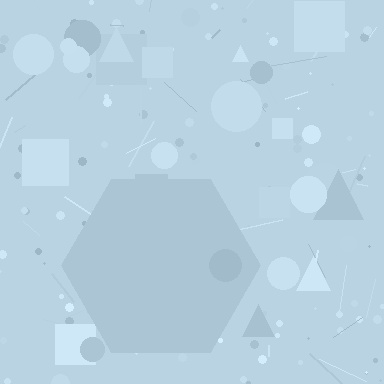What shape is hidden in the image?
A hexagon is hidden in the image.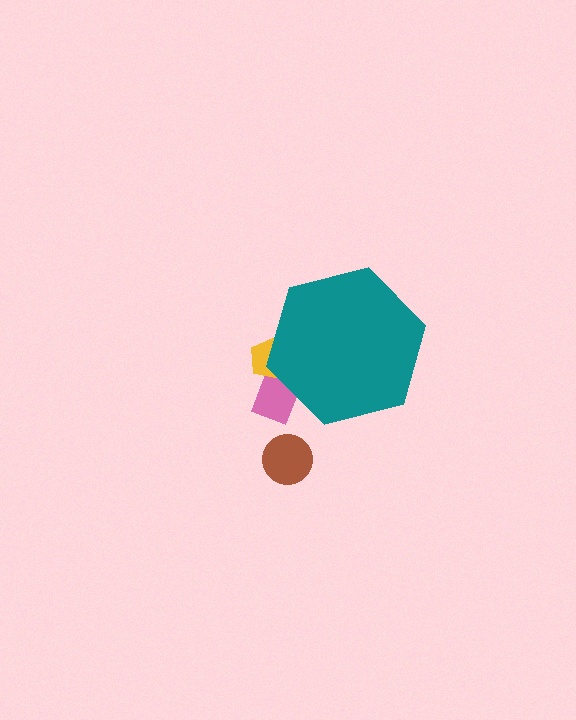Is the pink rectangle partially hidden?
Yes, the pink rectangle is partially hidden behind the teal hexagon.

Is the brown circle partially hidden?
No, the brown circle is fully visible.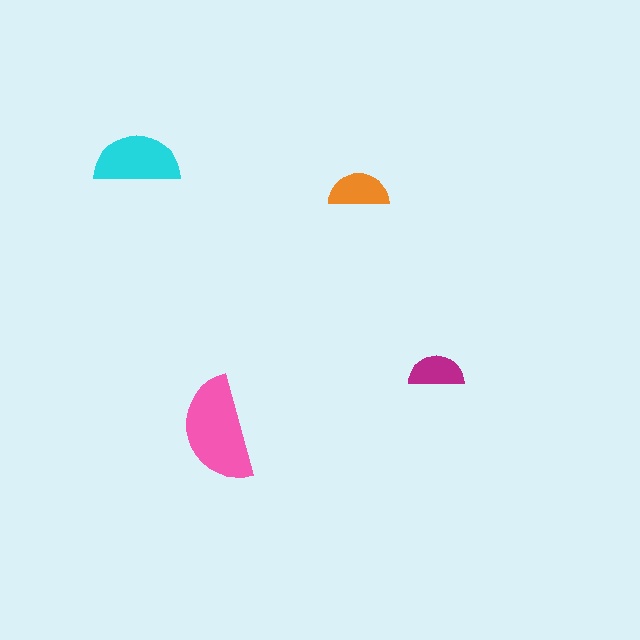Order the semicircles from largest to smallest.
the pink one, the cyan one, the orange one, the magenta one.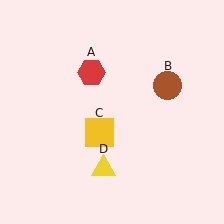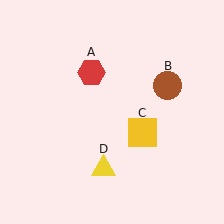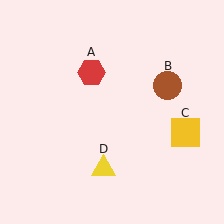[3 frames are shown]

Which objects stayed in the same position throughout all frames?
Red hexagon (object A) and brown circle (object B) and yellow triangle (object D) remained stationary.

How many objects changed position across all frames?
1 object changed position: yellow square (object C).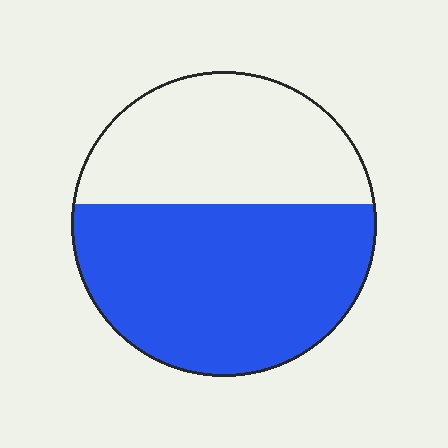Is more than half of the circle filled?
Yes.